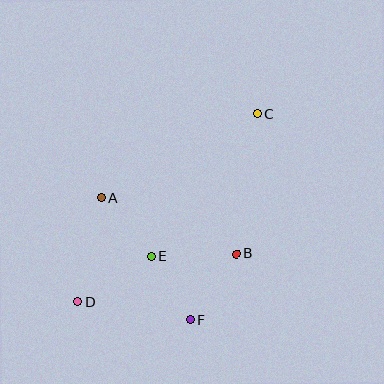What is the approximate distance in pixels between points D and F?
The distance between D and F is approximately 114 pixels.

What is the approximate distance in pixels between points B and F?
The distance between B and F is approximately 80 pixels.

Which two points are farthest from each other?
Points C and D are farthest from each other.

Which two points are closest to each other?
Points E and F are closest to each other.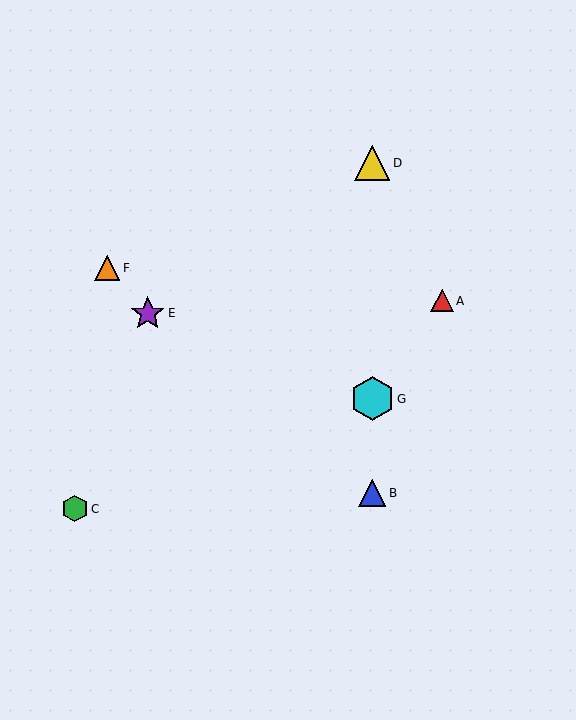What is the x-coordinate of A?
Object A is at x≈442.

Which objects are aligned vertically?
Objects B, D, G are aligned vertically.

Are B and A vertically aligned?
No, B is at x≈372 and A is at x≈442.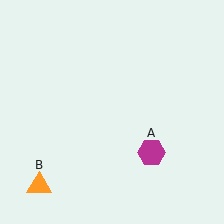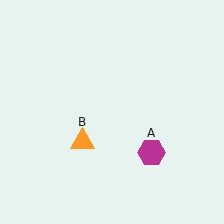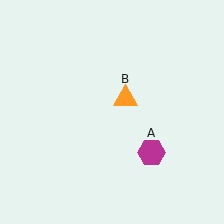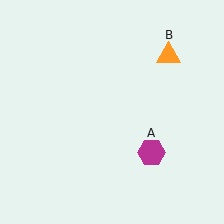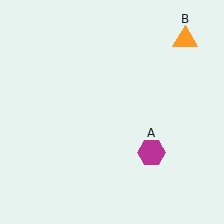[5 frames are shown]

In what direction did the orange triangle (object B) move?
The orange triangle (object B) moved up and to the right.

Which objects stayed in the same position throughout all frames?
Magenta hexagon (object A) remained stationary.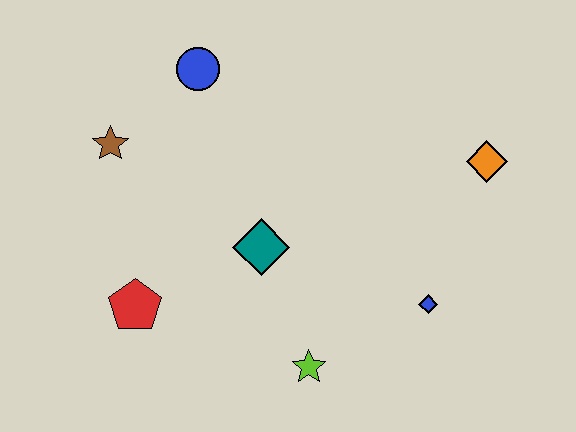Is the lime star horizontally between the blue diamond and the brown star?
Yes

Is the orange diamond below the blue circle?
Yes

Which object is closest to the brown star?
The blue circle is closest to the brown star.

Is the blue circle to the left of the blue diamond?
Yes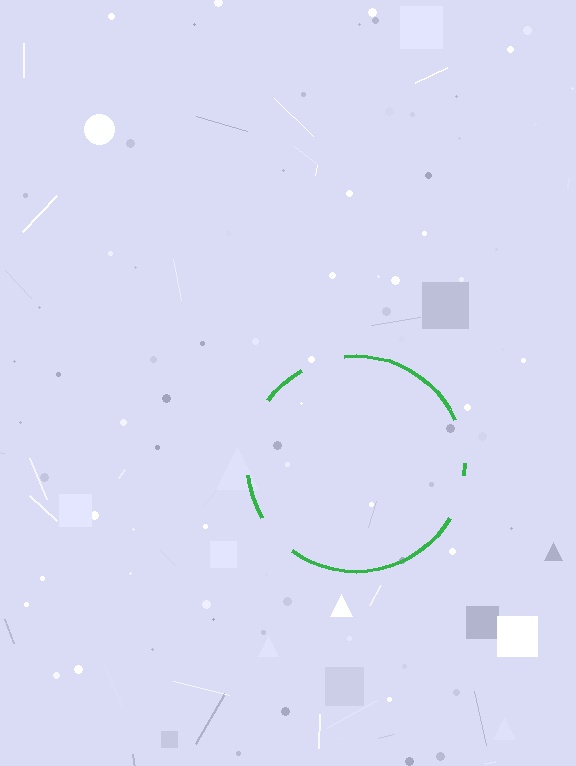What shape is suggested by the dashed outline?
The dashed outline suggests a circle.